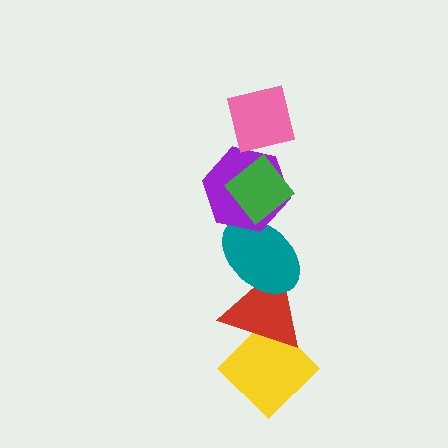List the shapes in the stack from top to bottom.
From top to bottom: the pink square, the green diamond, the purple hexagon, the teal ellipse, the red triangle, the yellow diamond.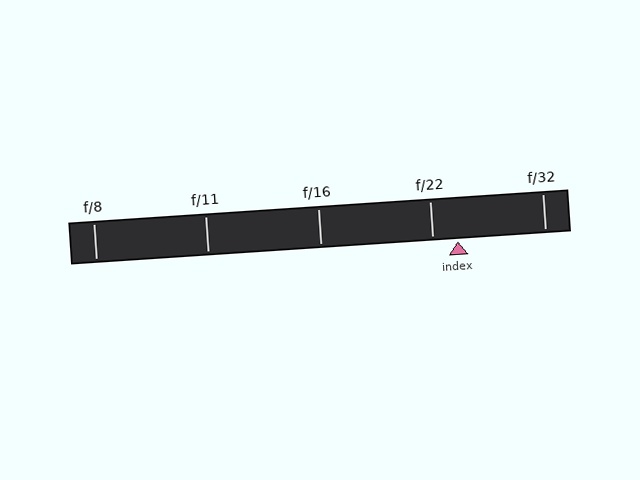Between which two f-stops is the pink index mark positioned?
The index mark is between f/22 and f/32.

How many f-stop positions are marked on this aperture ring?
There are 5 f-stop positions marked.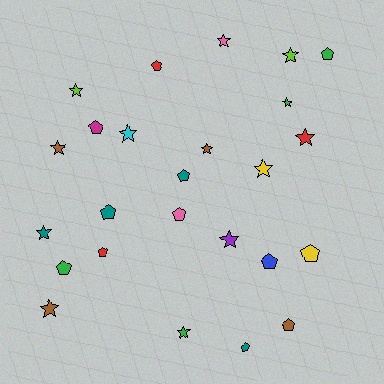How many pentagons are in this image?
There are 12 pentagons.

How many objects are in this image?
There are 25 objects.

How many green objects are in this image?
There are 4 green objects.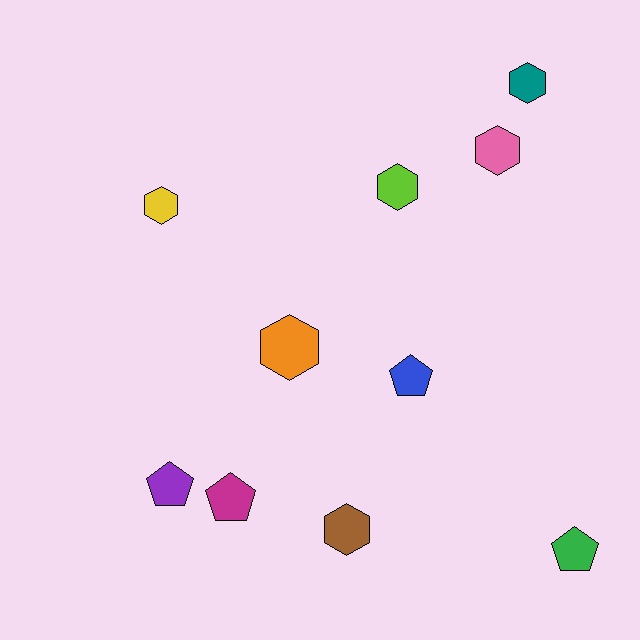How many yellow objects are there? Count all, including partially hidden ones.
There is 1 yellow object.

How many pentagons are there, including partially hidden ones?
There are 4 pentagons.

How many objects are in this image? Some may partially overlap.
There are 10 objects.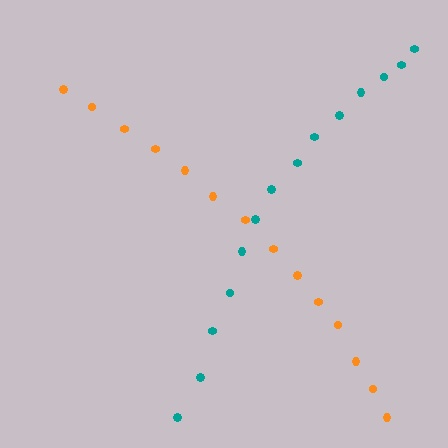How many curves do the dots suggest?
There are 2 distinct paths.